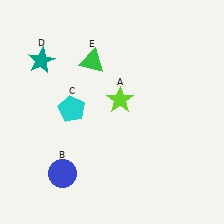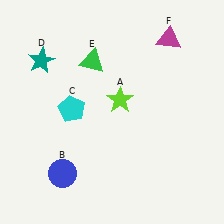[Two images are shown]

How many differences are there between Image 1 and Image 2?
There is 1 difference between the two images.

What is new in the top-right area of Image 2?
A magenta triangle (F) was added in the top-right area of Image 2.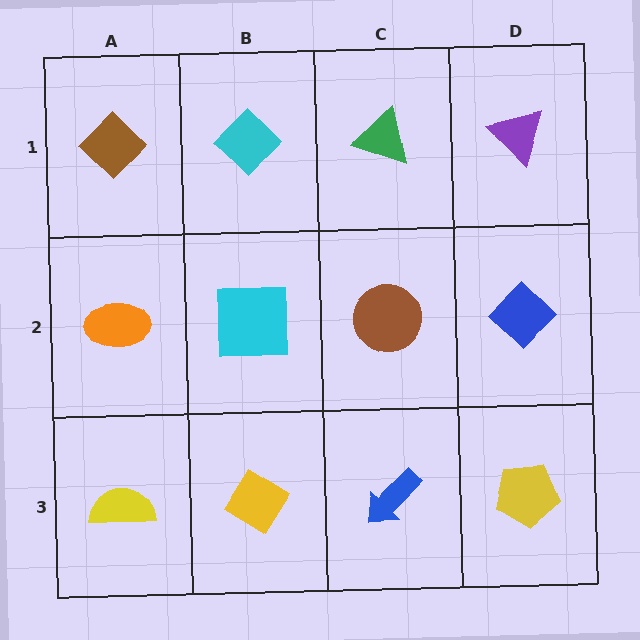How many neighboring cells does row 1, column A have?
2.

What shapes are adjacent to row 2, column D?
A purple triangle (row 1, column D), a yellow pentagon (row 3, column D), a brown circle (row 2, column C).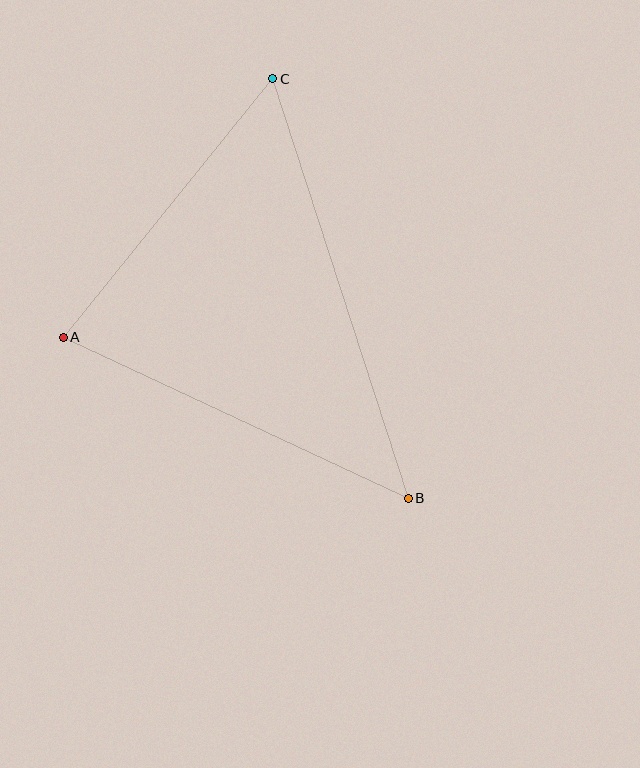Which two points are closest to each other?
Points A and C are closest to each other.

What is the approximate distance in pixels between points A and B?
The distance between A and B is approximately 381 pixels.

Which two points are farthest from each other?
Points B and C are farthest from each other.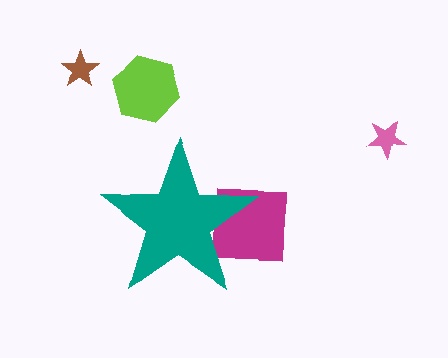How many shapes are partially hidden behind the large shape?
1 shape is partially hidden.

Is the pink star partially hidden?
No, the pink star is fully visible.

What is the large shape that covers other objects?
A teal star.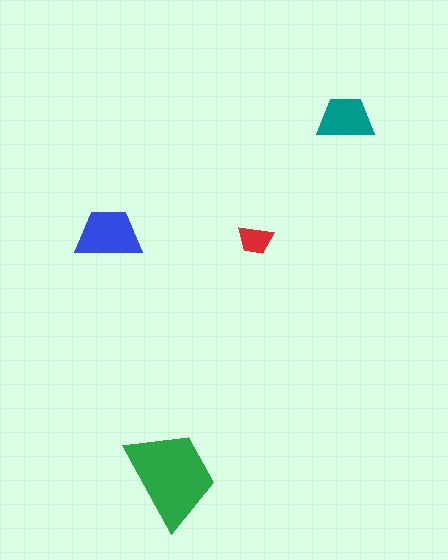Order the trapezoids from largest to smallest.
the green one, the blue one, the teal one, the red one.